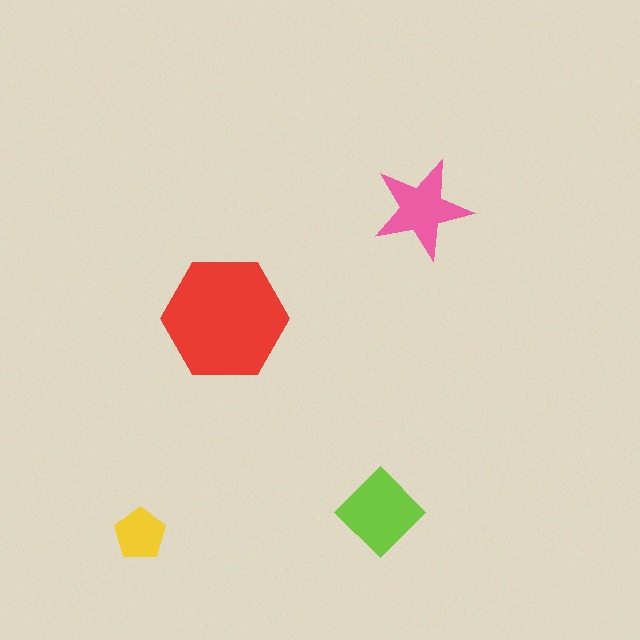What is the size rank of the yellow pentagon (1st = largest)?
4th.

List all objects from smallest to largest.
The yellow pentagon, the pink star, the lime diamond, the red hexagon.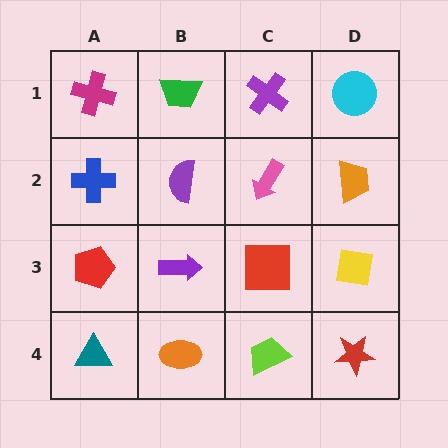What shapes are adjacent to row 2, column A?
A magenta cross (row 1, column A), a red pentagon (row 3, column A), a purple semicircle (row 2, column B).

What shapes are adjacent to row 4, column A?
A red pentagon (row 3, column A), an orange ellipse (row 4, column B).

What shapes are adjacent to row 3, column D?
An orange trapezoid (row 2, column D), a red star (row 4, column D), a red square (row 3, column C).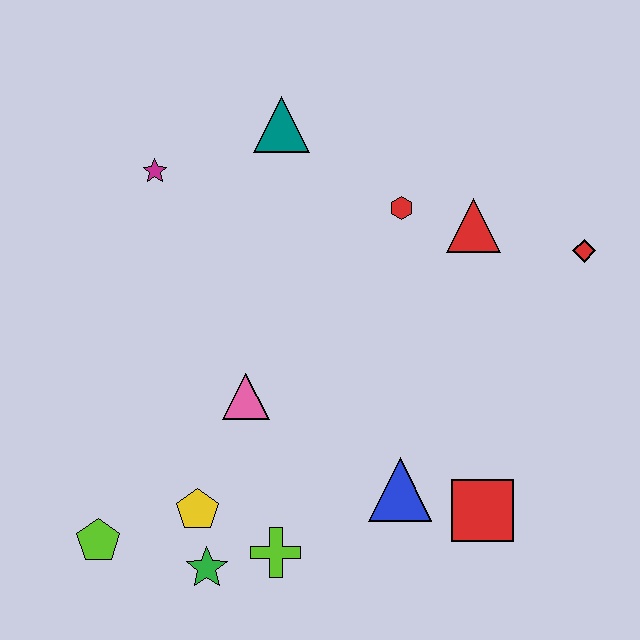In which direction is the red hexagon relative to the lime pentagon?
The red hexagon is above the lime pentagon.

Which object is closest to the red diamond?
The red triangle is closest to the red diamond.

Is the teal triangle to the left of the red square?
Yes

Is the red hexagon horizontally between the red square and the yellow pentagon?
Yes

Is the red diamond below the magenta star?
Yes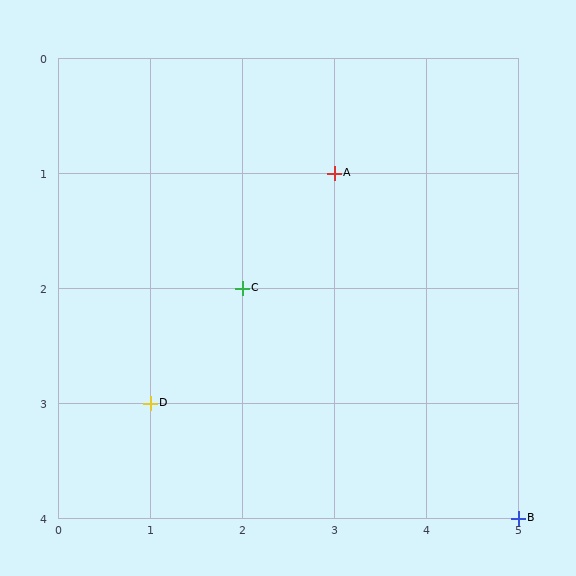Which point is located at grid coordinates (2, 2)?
Point C is at (2, 2).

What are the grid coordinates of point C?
Point C is at grid coordinates (2, 2).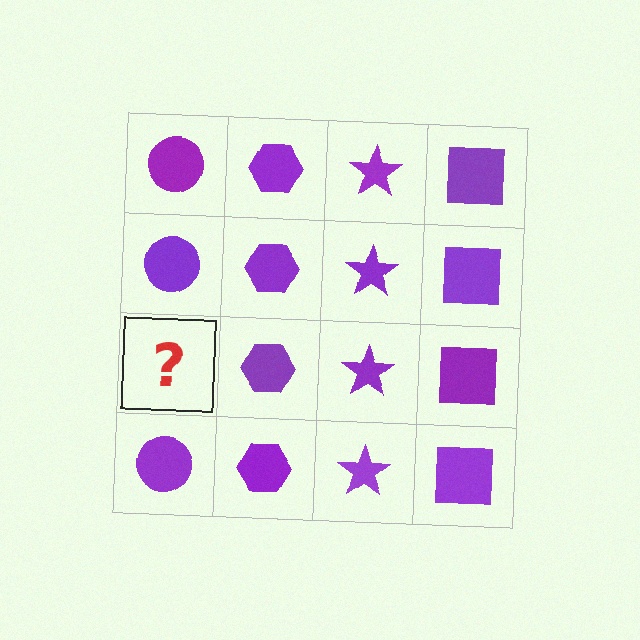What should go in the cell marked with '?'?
The missing cell should contain a purple circle.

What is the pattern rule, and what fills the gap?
The rule is that each column has a consistent shape. The gap should be filled with a purple circle.